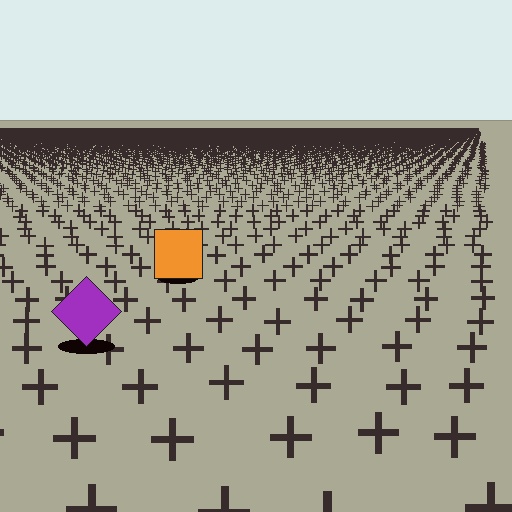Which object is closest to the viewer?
The purple diamond is closest. The texture marks near it are larger and more spread out.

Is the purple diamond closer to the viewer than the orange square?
Yes. The purple diamond is closer — you can tell from the texture gradient: the ground texture is coarser near it.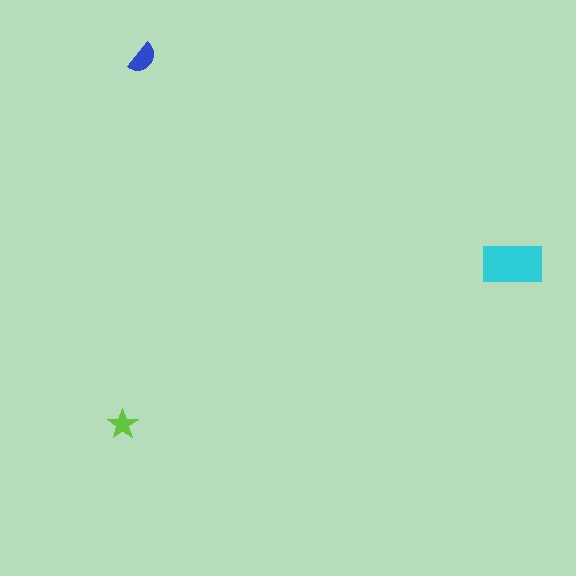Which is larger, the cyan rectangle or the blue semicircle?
The cyan rectangle.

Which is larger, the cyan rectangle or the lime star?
The cyan rectangle.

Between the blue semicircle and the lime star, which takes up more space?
The blue semicircle.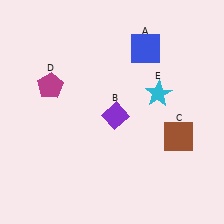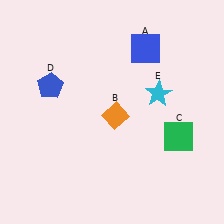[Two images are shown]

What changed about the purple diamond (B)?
In Image 1, B is purple. In Image 2, it changed to orange.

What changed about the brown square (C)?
In Image 1, C is brown. In Image 2, it changed to green.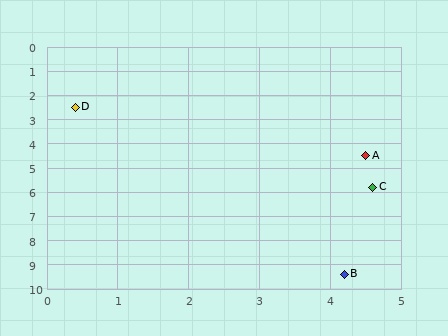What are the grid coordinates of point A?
Point A is at approximately (4.5, 4.5).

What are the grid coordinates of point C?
Point C is at approximately (4.6, 5.8).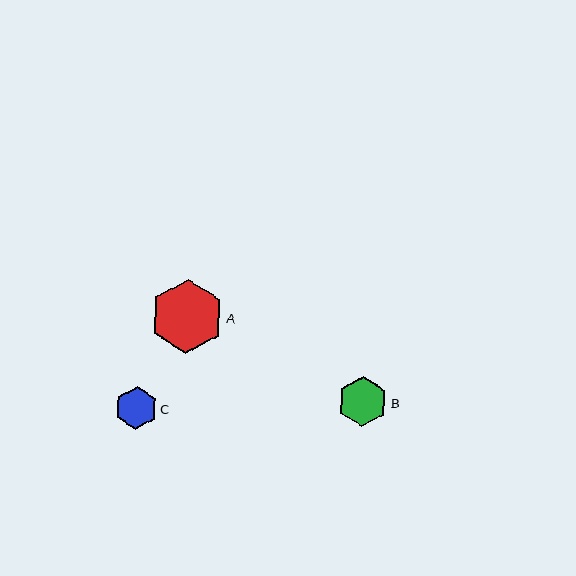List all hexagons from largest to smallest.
From largest to smallest: A, B, C.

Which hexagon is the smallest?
Hexagon C is the smallest with a size of approximately 43 pixels.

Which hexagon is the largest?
Hexagon A is the largest with a size of approximately 74 pixels.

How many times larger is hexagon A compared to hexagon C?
Hexagon A is approximately 1.7 times the size of hexagon C.